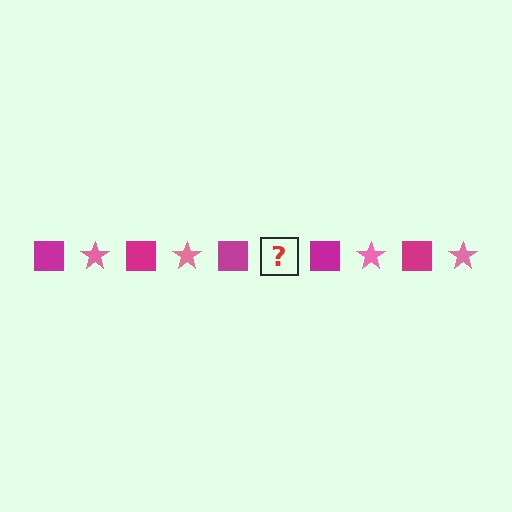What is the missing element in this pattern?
The missing element is a pink star.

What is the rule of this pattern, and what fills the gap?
The rule is that the pattern alternates between magenta square and pink star. The gap should be filled with a pink star.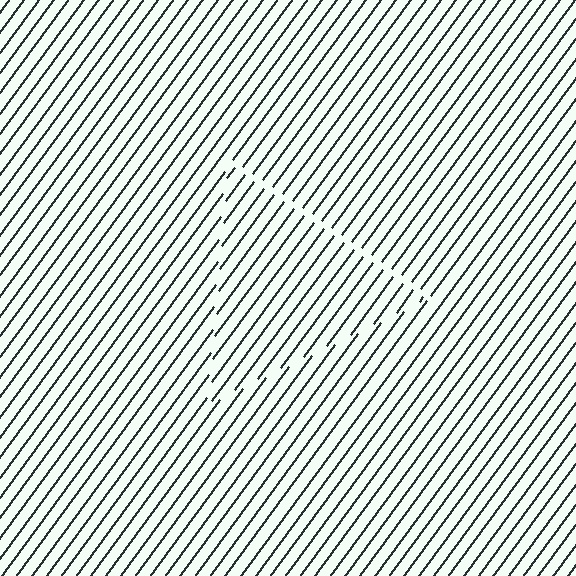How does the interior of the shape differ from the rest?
The interior of the shape contains the same grating, shifted by half a period — the contour is defined by the phase discontinuity where line-ends from the inner and outer gratings abut.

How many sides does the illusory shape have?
3 sides — the line-ends trace a triangle.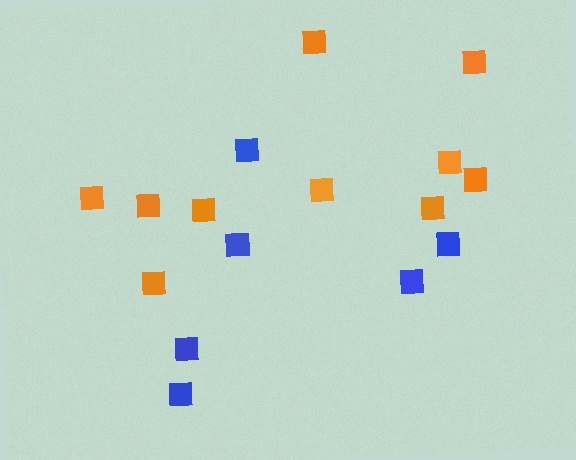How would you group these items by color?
There are 2 groups: one group of orange squares (10) and one group of blue squares (6).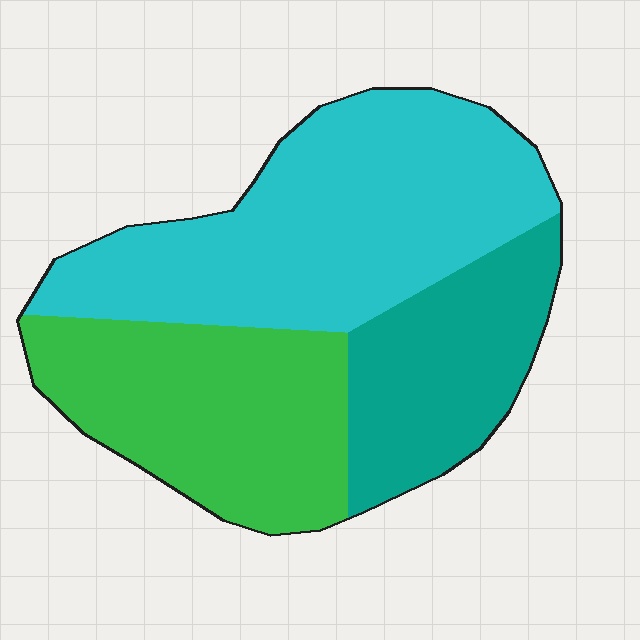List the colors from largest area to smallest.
From largest to smallest: cyan, green, teal.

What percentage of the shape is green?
Green takes up about one third (1/3) of the shape.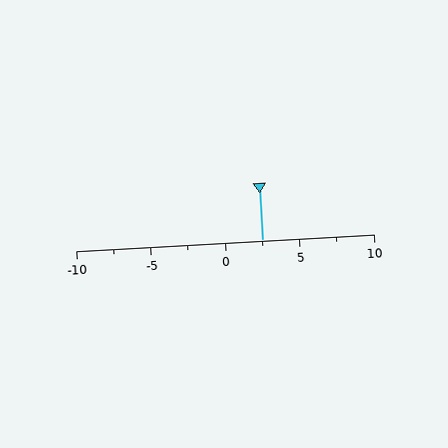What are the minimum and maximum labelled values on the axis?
The axis runs from -10 to 10.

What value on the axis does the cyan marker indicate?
The marker indicates approximately 2.5.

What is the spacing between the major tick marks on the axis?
The major ticks are spaced 5 apart.